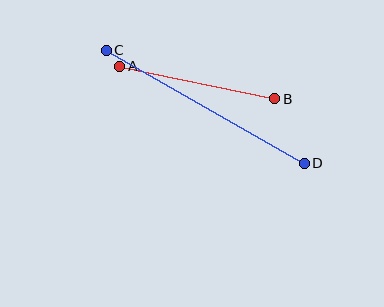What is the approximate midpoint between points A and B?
The midpoint is at approximately (197, 83) pixels.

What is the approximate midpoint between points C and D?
The midpoint is at approximately (205, 107) pixels.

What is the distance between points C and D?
The distance is approximately 228 pixels.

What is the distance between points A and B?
The distance is approximately 159 pixels.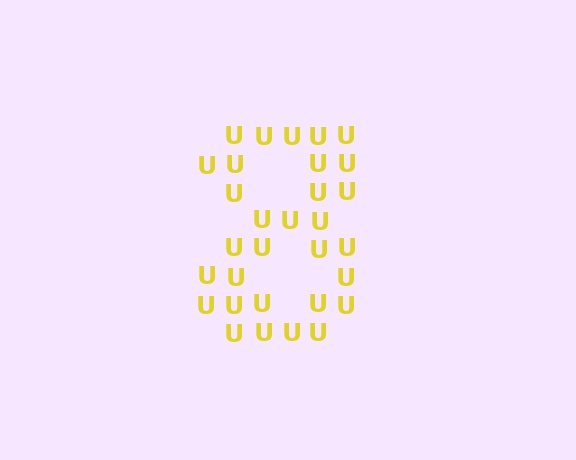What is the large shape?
The large shape is the digit 8.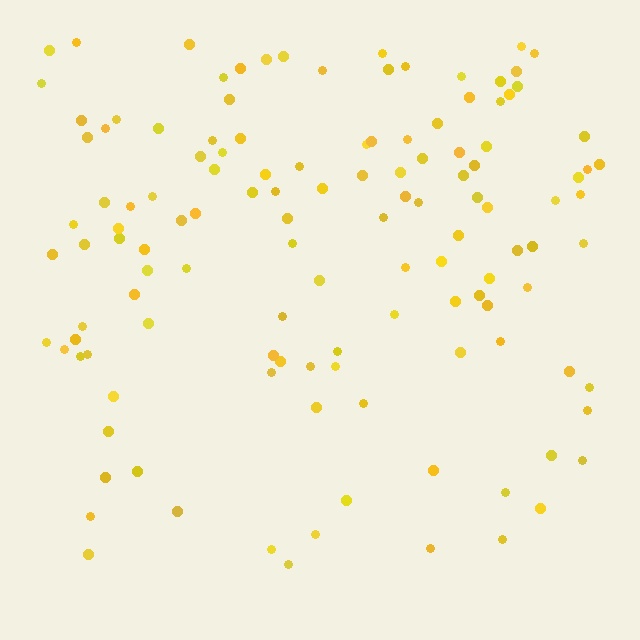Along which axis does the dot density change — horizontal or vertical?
Vertical.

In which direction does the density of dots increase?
From bottom to top, with the top side densest.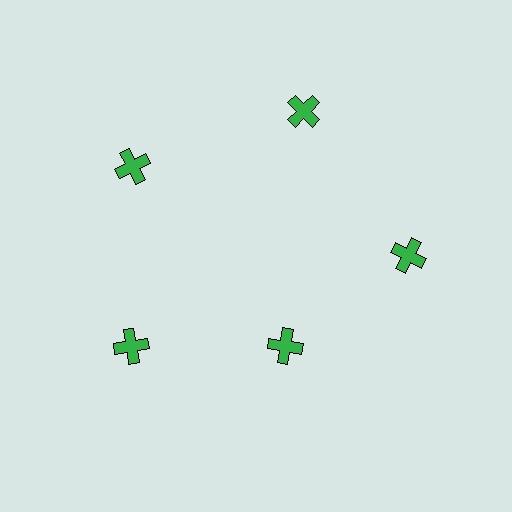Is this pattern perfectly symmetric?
No. The 5 green crosses are arranged in a ring, but one element near the 5 o'clock position is pulled inward toward the center, breaking the 5-fold rotational symmetry.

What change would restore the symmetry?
The symmetry would be restored by moving it outward, back onto the ring so that all 5 crosses sit at equal angles and equal distance from the center.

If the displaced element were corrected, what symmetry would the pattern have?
It would have 5-fold rotational symmetry — the pattern would map onto itself every 72 degrees.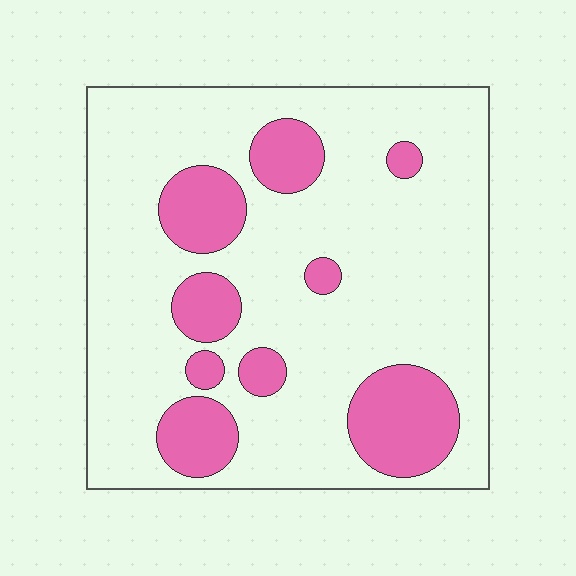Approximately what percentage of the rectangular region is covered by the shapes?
Approximately 20%.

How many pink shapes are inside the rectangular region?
9.